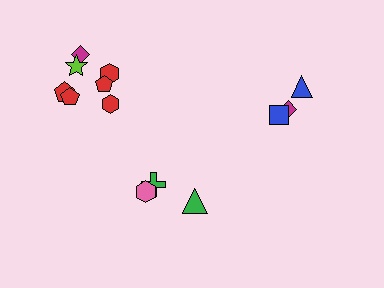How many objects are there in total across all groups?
There are 13 objects.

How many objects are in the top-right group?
There are 3 objects.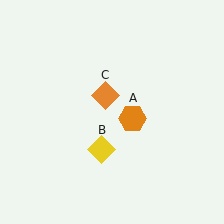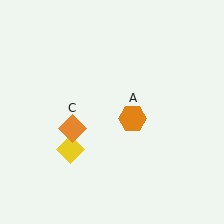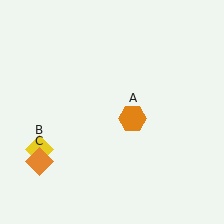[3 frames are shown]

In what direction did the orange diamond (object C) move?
The orange diamond (object C) moved down and to the left.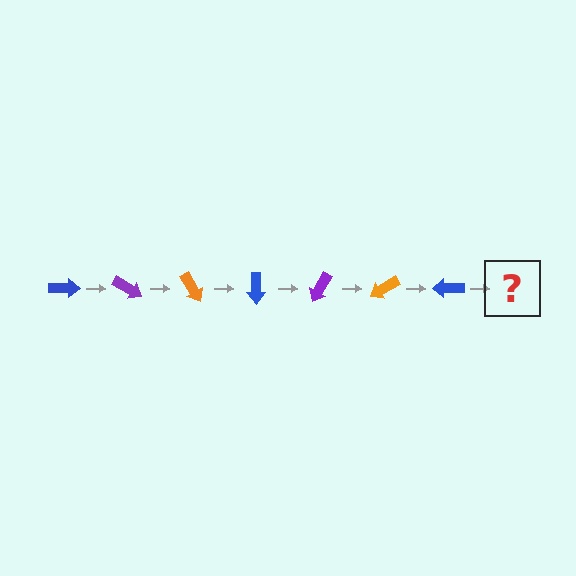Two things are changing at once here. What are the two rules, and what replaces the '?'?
The two rules are that it rotates 30 degrees each step and the color cycles through blue, purple, and orange. The '?' should be a purple arrow, rotated 210 degrees from the start.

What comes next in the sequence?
The next element should be a purple arrow, rotated 210 degrees from the start.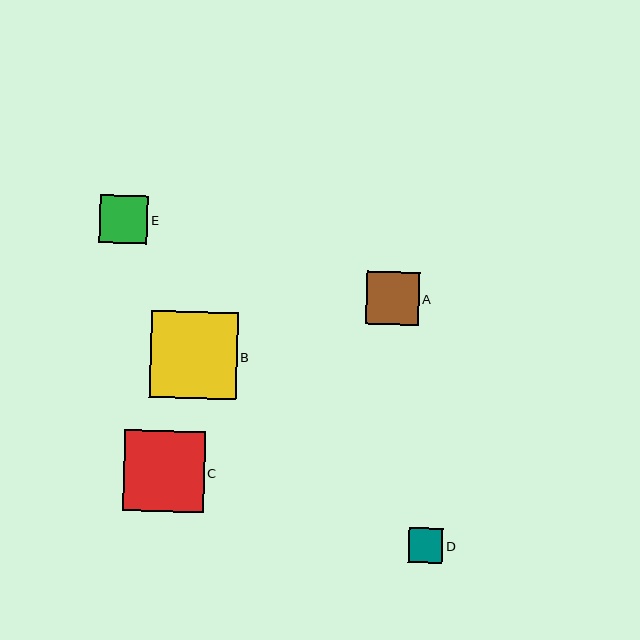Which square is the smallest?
Square D is the smallest with a size of approximately 35 pixels.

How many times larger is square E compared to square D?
Square E is approximately 1.4 times the size of square D.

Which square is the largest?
Square B is the largest with a size of approximately 86 pixels.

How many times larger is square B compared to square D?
Square B is approximately 2.5 times the size of square D.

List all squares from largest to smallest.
From largest to smallest: B, C, A, E, D.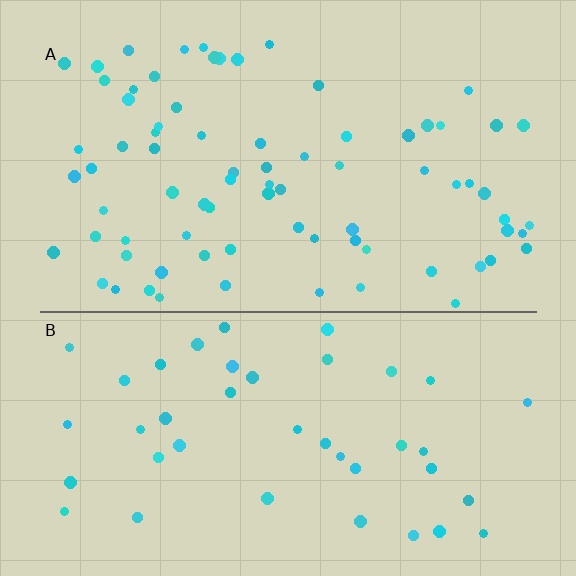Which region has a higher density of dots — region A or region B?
A (the top).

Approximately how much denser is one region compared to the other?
Approximately 1.8× — region A over region B.